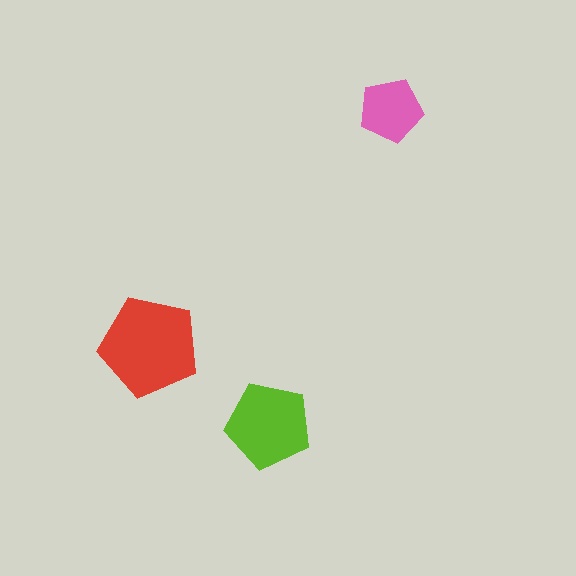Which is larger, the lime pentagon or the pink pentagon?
The lime one.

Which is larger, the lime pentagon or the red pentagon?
The red one.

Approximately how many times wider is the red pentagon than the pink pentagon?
About 1.5 times wider.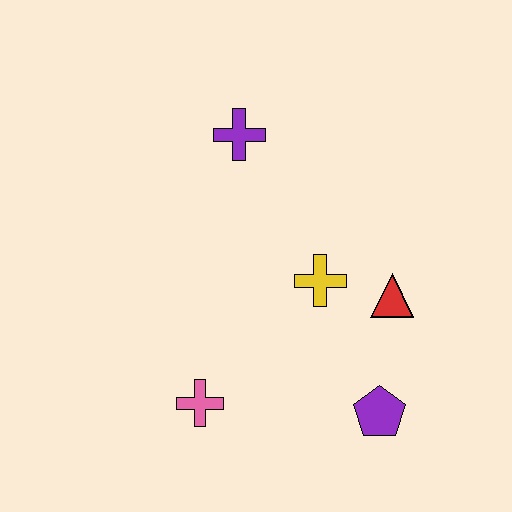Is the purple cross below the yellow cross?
No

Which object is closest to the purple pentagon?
The red triangle is closest to the purple pentagon.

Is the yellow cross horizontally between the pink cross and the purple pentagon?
Yes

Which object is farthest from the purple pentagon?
The purple cross is farthest from the purple pentagon.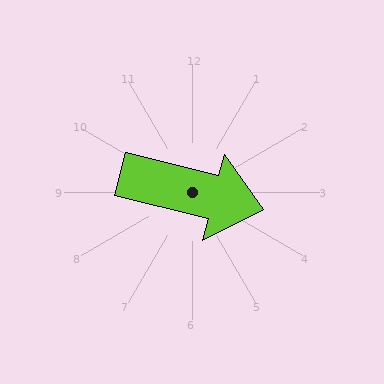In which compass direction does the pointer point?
East.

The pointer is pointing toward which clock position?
Roughly 3 o'clock.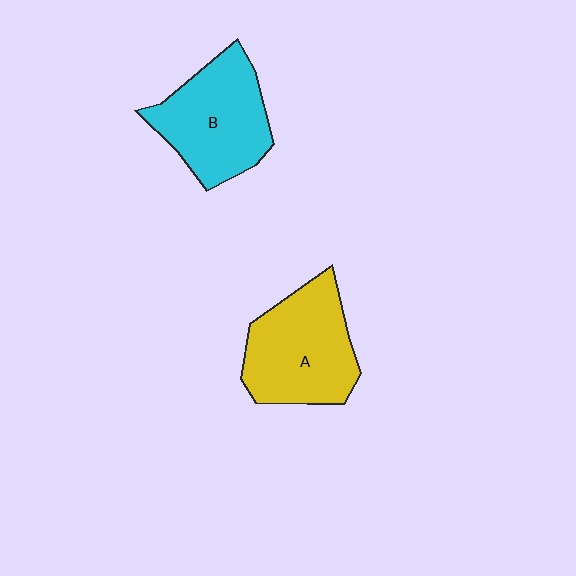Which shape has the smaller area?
Shape B (cyan).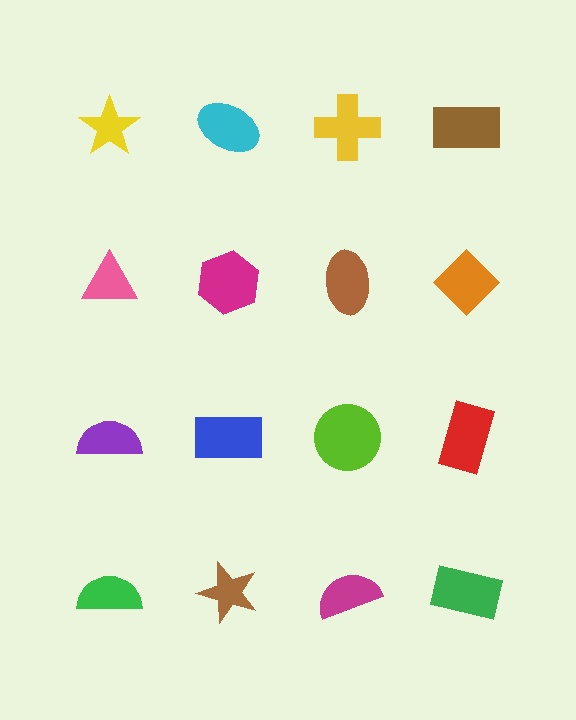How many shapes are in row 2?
4 shapes.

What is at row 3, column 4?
A red rectangle.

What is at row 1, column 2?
A cyan ellipse.